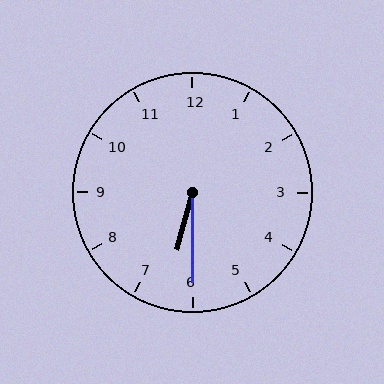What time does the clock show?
6:30.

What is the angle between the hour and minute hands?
Approximately 15 degrees.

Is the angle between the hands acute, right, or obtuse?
It is acute.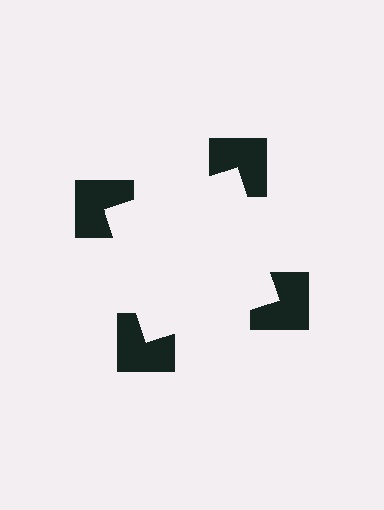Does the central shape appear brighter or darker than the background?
It typically appears slightly brighter than the background, even though no actual brightness change is drawn.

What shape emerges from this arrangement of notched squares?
An illusory square — its edges are inferred from the aligned wedge cuts in the notched squares, not physically drawn.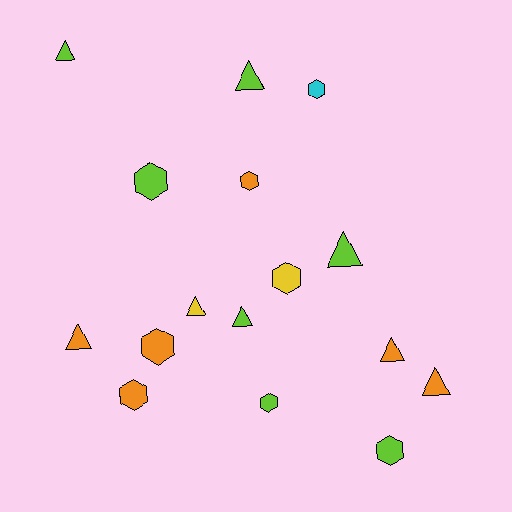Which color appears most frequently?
Lime, with 7 objects.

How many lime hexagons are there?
There are 3 lime hexagons.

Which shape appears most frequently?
Hexagon, with 8 objects.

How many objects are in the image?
There are 16 objects.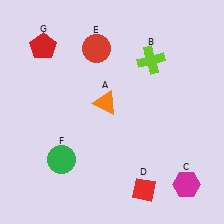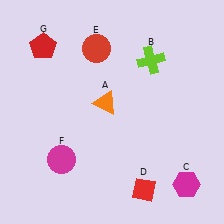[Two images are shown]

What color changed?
The circle (F) changed from green in Image 1 to magenta in Image 2.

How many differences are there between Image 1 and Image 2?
There is 1 difference between the two images.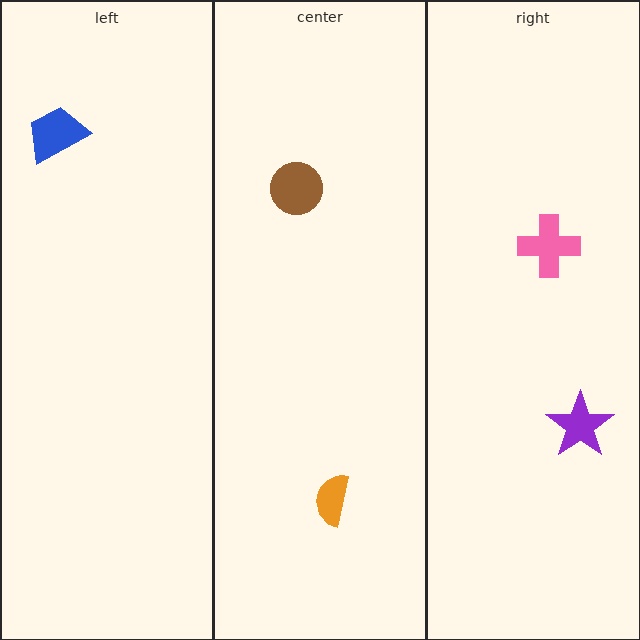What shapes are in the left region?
The blue trapezoid.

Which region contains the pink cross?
The right region.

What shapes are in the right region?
The purple star, the pink cross.